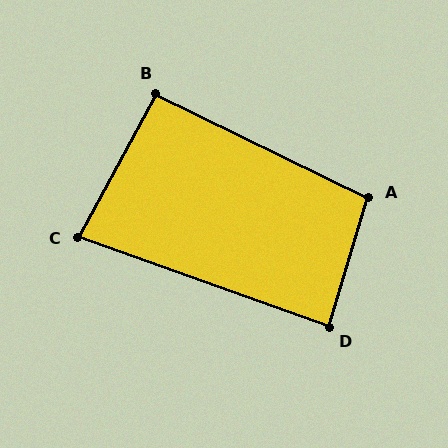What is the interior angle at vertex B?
Approximately 93 degrees (approximately right).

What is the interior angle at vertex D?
Approximately 87 degrees (approximately right).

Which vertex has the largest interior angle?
A, at approximately 99 degrees.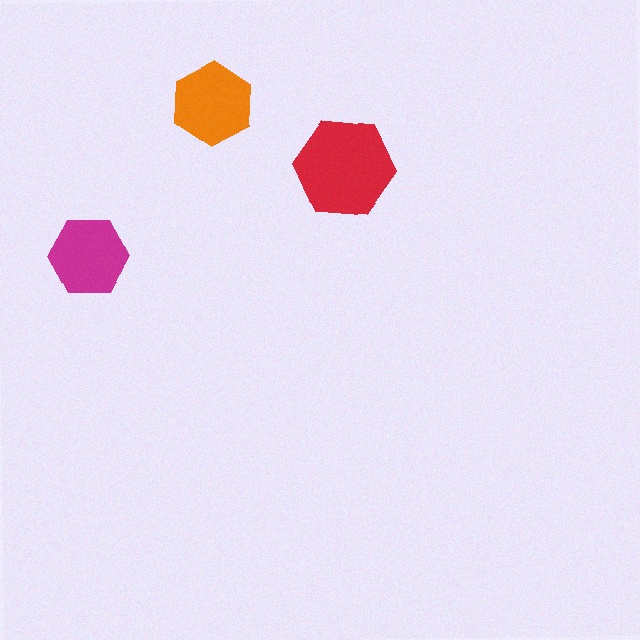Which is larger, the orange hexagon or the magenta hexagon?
The orange one.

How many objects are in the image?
There are 3 objects in the image.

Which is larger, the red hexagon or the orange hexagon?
The red one.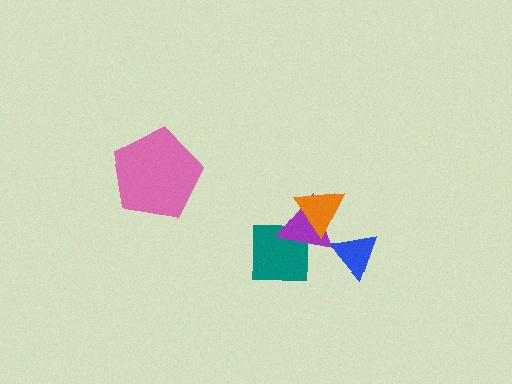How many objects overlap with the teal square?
1 object overlaps with the teal square.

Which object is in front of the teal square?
The purple triangle is in front of the teal square.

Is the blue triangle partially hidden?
No, no other shape covers it.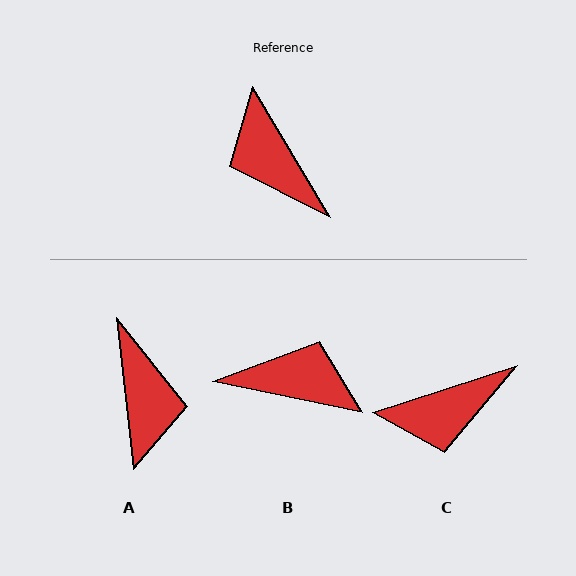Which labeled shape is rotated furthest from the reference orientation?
A, about 156 degrees away.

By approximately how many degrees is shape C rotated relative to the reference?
Approximately 77 degrees counter-clockwise.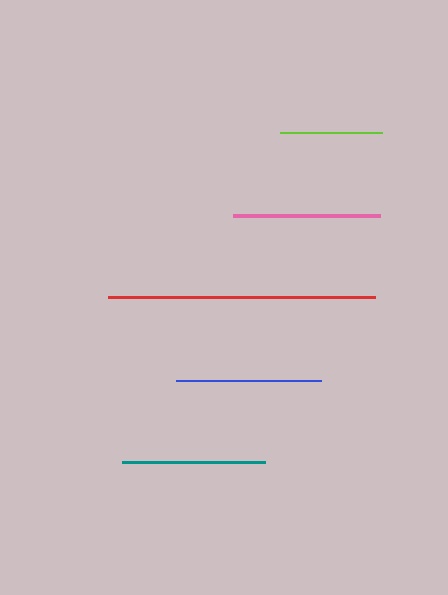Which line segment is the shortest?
The lime line is the shortest at approximately 102 pixels.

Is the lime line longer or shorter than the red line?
The red line is longer than the lime line.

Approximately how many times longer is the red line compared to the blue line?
The red line is approximately 1.8 times the length of the blue line.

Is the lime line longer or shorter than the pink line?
The pink line is longer than the lime line.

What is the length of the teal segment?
The teal segment is approximately 142 pixels long.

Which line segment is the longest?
The red line is the longest at approximately 266 pixels.